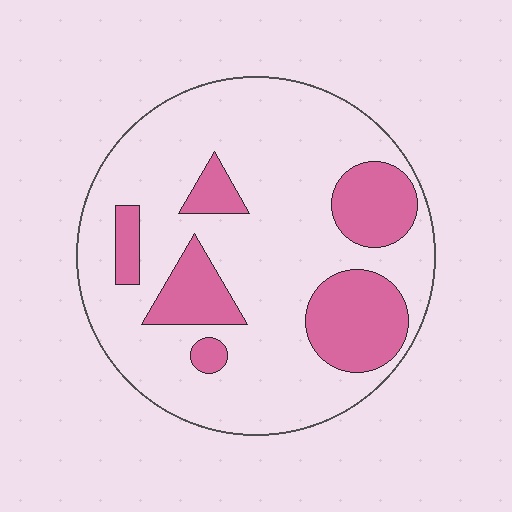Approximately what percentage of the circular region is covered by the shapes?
Approximately 25%.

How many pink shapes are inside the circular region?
6.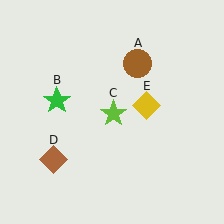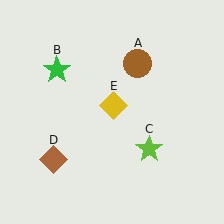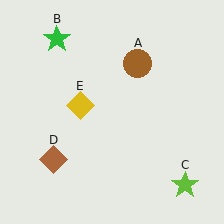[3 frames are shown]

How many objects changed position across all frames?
3 objects changed position: green star (object B), lime star (object C), yellow diamond (object E).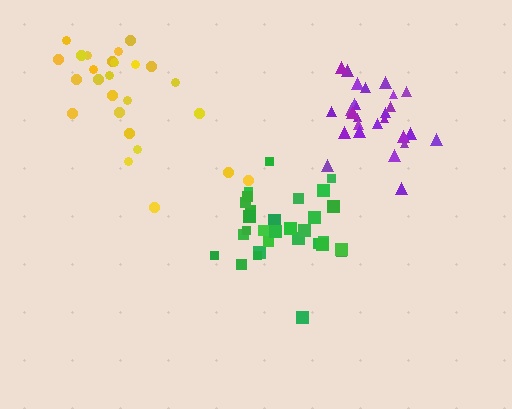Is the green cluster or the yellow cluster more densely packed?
Green.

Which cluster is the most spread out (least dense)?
Yellow.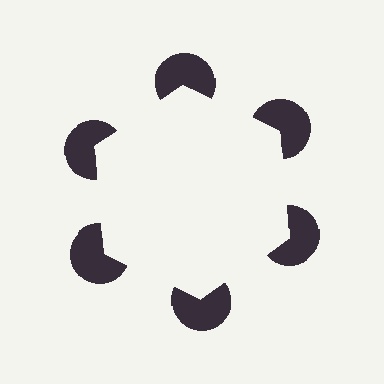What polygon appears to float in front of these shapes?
An illusory hexagon — its edges are inferred from the aligned wedge cuts in the pac-man discs, not physically drawn.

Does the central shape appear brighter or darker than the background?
It typically appears slightly brighter than the background, even though no actual brightness change is drawn.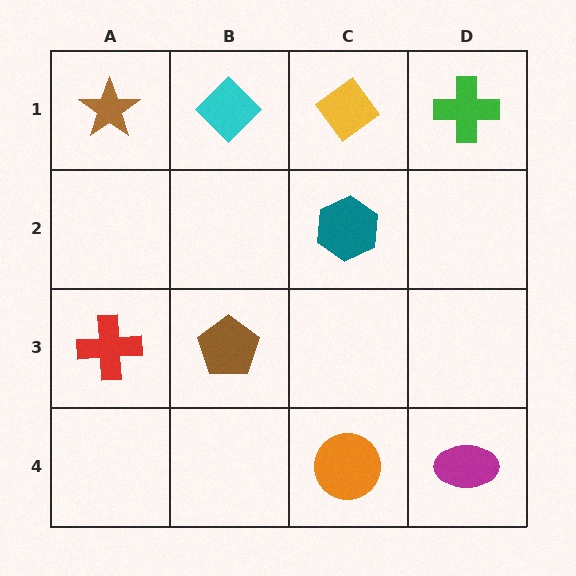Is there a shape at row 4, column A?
No, that cell is empty.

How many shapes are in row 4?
2 shapes.